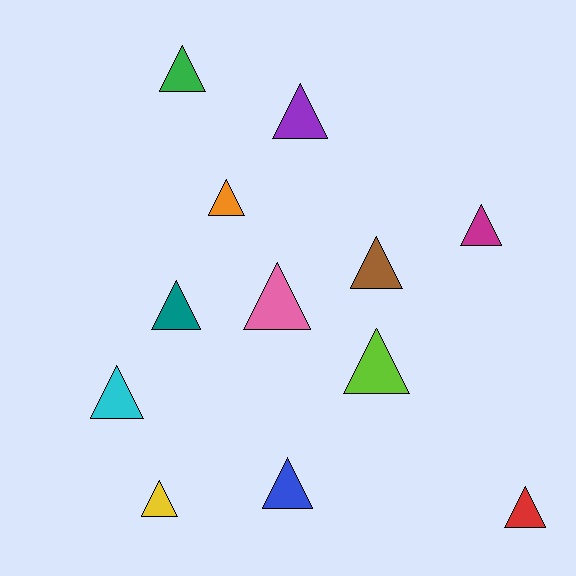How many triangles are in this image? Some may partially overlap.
There are 12 triangles.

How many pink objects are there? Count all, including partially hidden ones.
There is 1 pink object.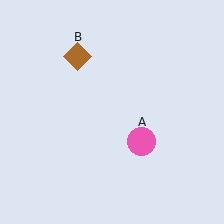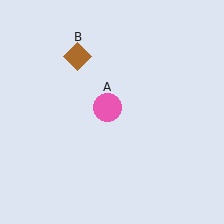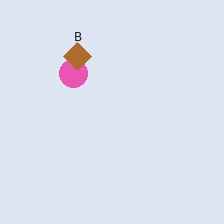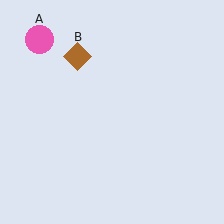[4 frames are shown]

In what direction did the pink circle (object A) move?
The pink circle (object A) moved up and to the left.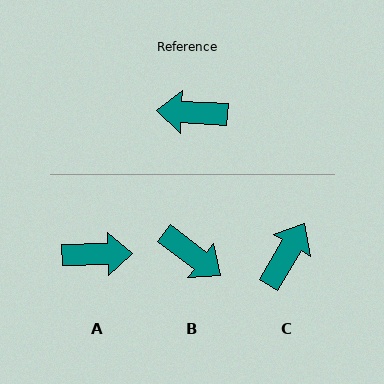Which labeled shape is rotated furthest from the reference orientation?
A, about 176 degrees away.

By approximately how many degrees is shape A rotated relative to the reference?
Approximately 176 degrees clockwise.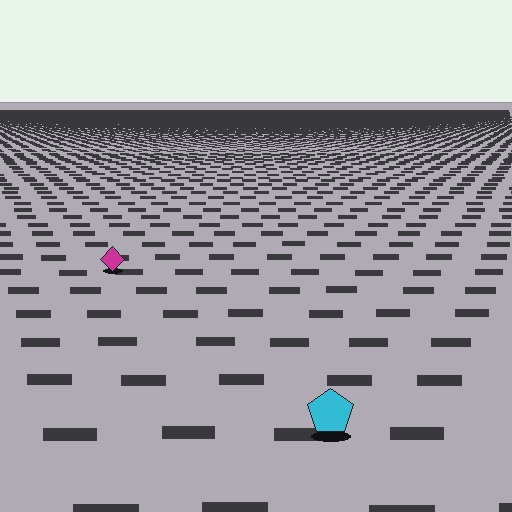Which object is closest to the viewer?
The cyan pentagon is closest. The texture marks near it are larger and more spread out.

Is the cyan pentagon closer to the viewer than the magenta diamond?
Yes. The cyan pentagon is closer — you can tell from the texture gradient: the ground texture is coarser near it.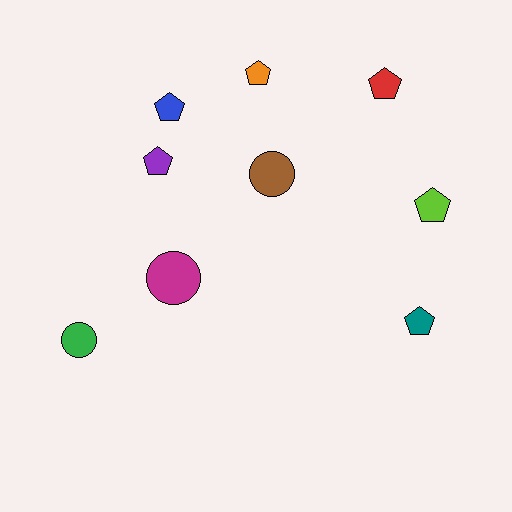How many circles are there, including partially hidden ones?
There are 3 circles.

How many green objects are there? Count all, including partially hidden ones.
There is 1 green object.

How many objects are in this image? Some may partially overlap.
There are 9 objects.